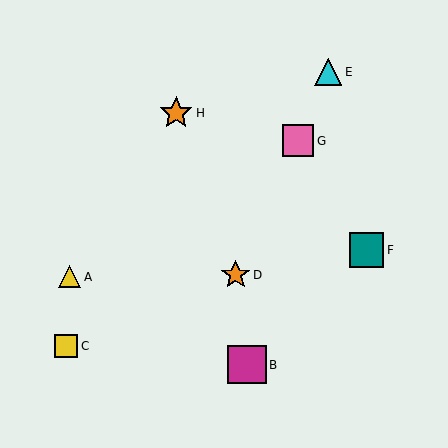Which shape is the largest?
The magenta square (labeled B) is the largest.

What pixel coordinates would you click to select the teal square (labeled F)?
Click at (367, 250) to select the teal square F.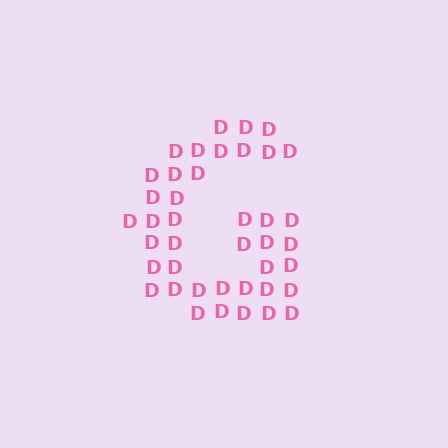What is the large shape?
The large shape is the letter G.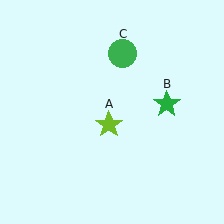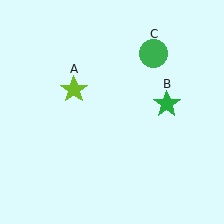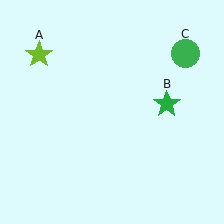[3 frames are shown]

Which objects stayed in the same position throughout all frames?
Green star (object B) remained stationary.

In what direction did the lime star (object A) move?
The lime star (object A) moved up and to the left.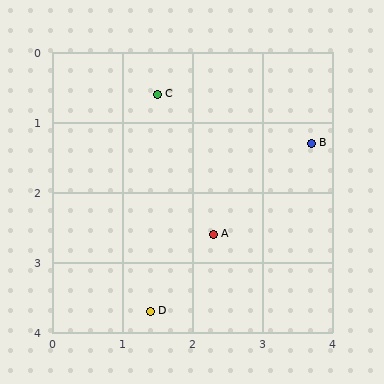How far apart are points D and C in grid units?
Points D and C are about 3.1 grid units apart.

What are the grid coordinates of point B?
Point B is at approximately (3.7, 1.3).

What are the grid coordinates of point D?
Point D is at approximately (1.4, 3.7).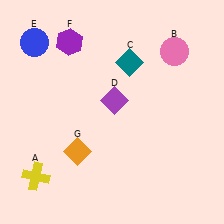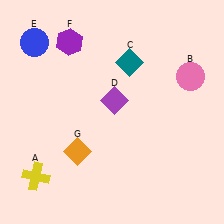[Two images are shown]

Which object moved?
The pink circle (B) moved down.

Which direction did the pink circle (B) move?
The pink circle (B) moved down.